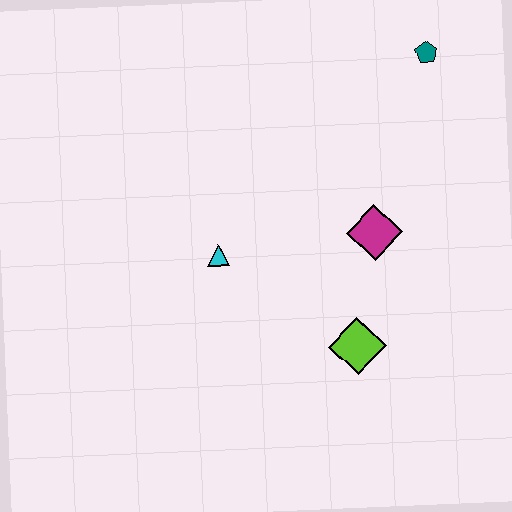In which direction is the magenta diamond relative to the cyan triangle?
The magenta diamond is to the right of the cyan triangle.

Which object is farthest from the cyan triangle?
The teal pentagon is farthest from the cyan triangle.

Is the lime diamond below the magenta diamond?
Yes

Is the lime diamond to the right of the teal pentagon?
No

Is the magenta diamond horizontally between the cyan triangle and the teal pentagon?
Yes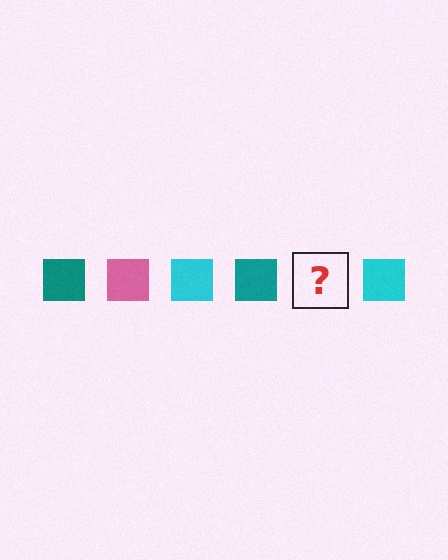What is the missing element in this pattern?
The missing element is a pink square.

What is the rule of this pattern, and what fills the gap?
The rule is that the pattern cycles through teal, pink, cyan squares. The gap should be filled with a pink square.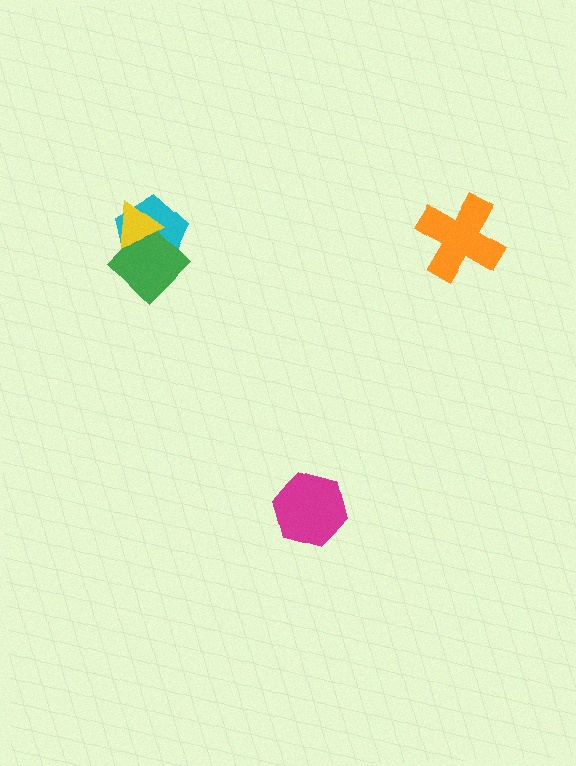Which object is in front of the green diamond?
The yellow triangle is in front of the green diamond.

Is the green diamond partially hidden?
Yes, it is partially covered by another shape.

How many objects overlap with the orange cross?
0 objects overlap with the orange cross.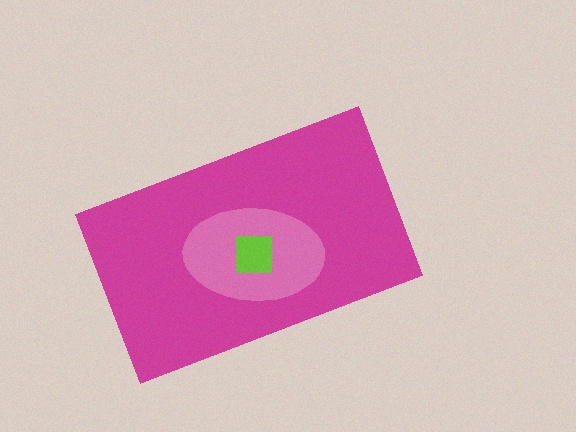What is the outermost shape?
The magenta rectangle.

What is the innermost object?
The lime square.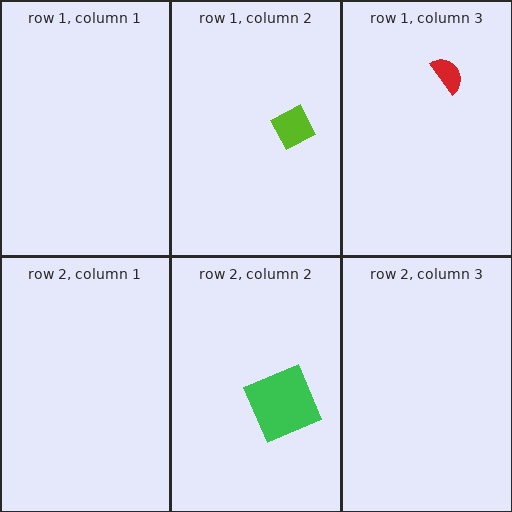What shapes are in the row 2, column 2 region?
The green square.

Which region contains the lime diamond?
The row 1, column 2 region.